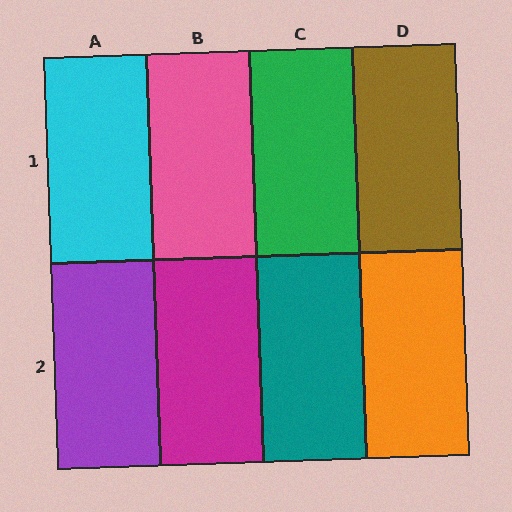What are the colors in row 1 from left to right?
Cyan, pink, green, brown.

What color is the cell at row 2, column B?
Magenta.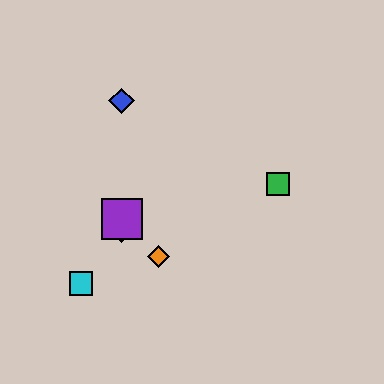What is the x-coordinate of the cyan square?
The cyan square is at x≈81.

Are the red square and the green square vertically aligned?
No, the red square is at x≈122 and the green square is at x≈278.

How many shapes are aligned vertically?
4 shapes (the red square, the blue diamond, the yellow diamond, the purple square) are aligned vertically.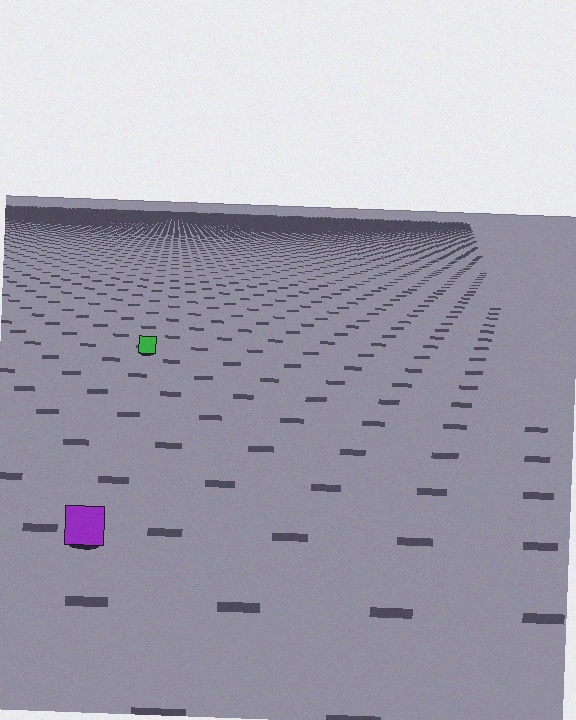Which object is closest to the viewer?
The purple square is closest. The texture marks near it are larger and more spread out.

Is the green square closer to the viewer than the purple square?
No. The purple square is closer — you can tell from the texture gradient: the ground texture is coarser near it.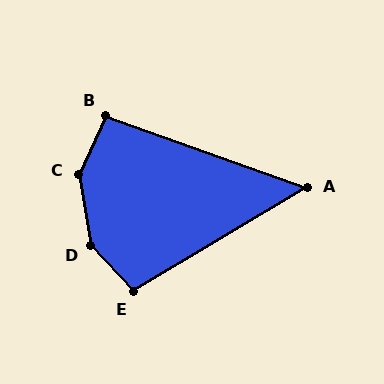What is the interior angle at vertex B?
Approximately 96 degrees (obtuse).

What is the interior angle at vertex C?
Approximately 145 degrees (obtuse).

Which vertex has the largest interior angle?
D, at approximately 146 degrees.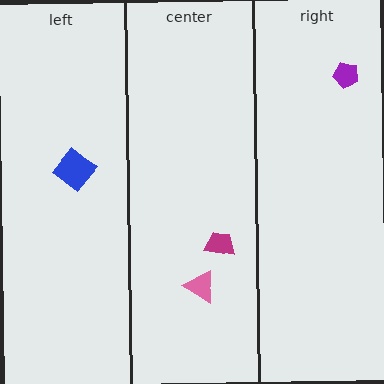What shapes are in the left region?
The blue diamond.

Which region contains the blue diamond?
The left region.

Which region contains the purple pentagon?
The right region.